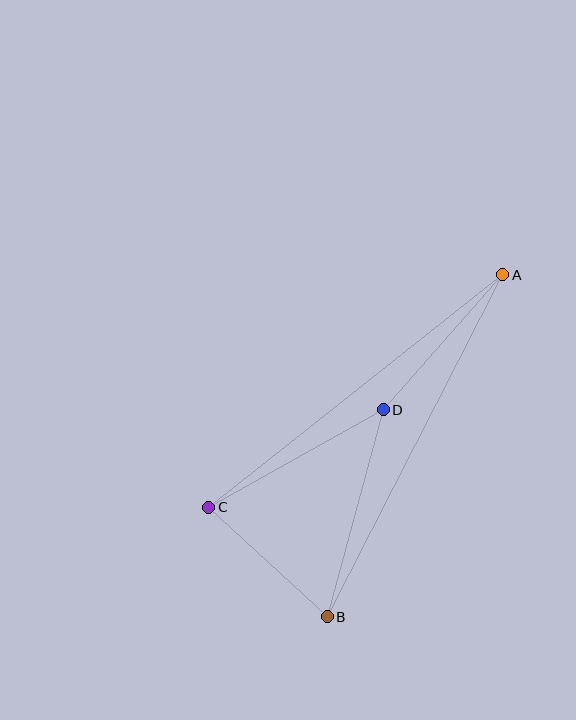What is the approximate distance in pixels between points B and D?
The distance between B and D is approximately 215 pixels.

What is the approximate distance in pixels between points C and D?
The distance between C and D is approximately 200 pixels.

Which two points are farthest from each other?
Points A and B are farthest from each other.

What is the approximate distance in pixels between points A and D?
The distance between A and D is approximately 180 pixels.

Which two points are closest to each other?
Points B and C are closest to each other.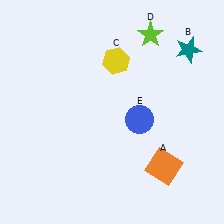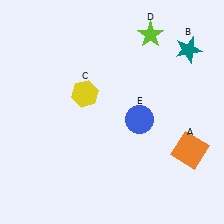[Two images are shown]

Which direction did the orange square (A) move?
The orange square (A) moved right.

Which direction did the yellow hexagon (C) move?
The yellow hexagon (C) moved down.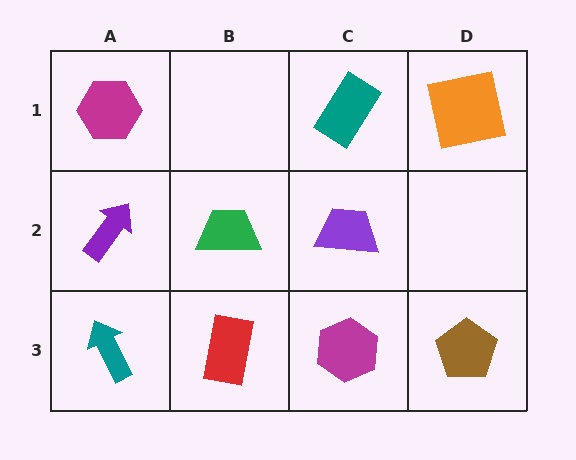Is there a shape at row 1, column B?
No, that cell is empty.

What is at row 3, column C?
A magenta hexagon.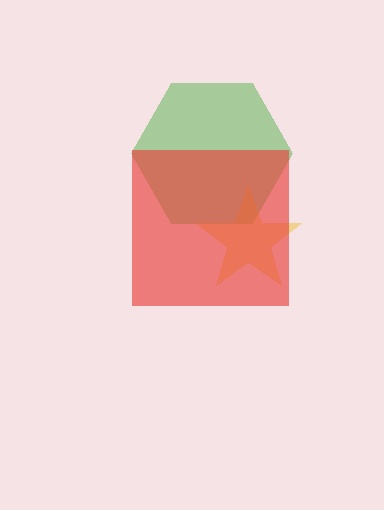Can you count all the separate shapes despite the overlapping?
Yes, there are 3 separate shapes.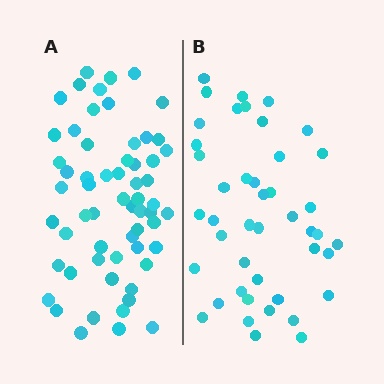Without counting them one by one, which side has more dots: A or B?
Region A (the left region) has more dots.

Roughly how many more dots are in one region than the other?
Region A has approximately 15 more dots than region B.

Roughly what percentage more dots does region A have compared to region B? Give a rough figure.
About 35% more.